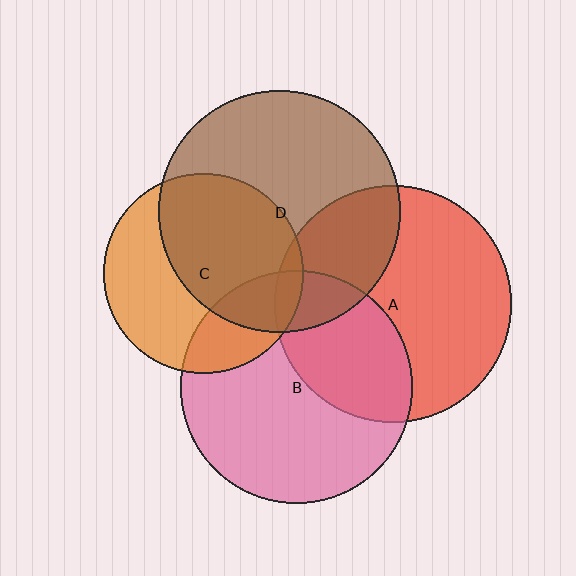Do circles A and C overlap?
Yes.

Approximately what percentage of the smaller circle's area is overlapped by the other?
Approximately 5%.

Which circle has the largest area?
Circle D (brown).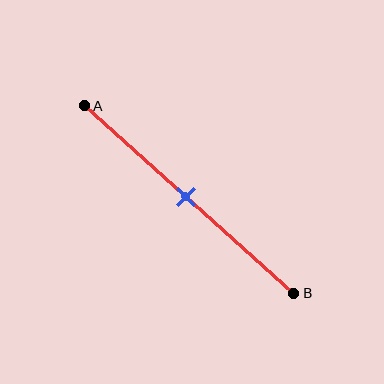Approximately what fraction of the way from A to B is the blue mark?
The blue mark is approximately 50% of the way from A to B.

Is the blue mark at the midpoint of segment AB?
Yes, the mark is approximately at the midpoint.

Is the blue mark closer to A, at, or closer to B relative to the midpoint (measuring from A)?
The blue mark is approximately at the midpoint of segment AB.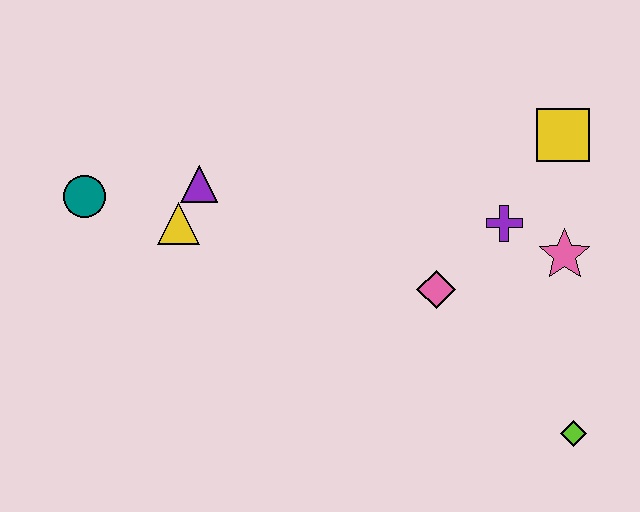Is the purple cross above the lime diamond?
Yes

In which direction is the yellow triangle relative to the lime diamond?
The yellow triangle is to the left of the lime diamond.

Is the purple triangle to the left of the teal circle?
No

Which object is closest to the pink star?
The purple cross is closest to the pink star.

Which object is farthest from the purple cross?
The teal circle is farthest from the purple cross.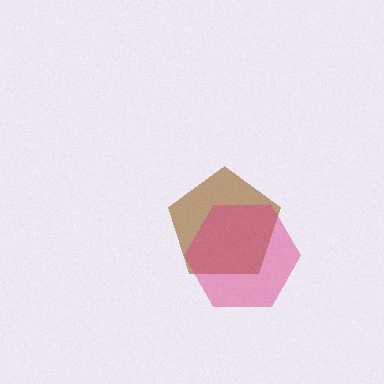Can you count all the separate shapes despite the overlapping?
Yes, there are 2 separate shapes.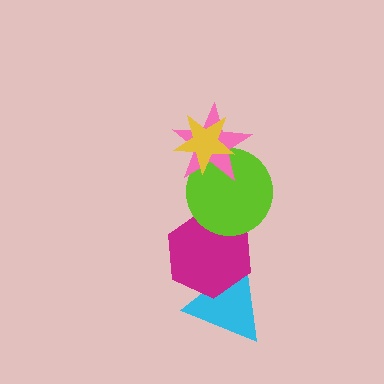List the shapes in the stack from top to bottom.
From top to bottom: the yellow star, the pink star, the lime circle, the magenta hexagon, the cyan triangle.